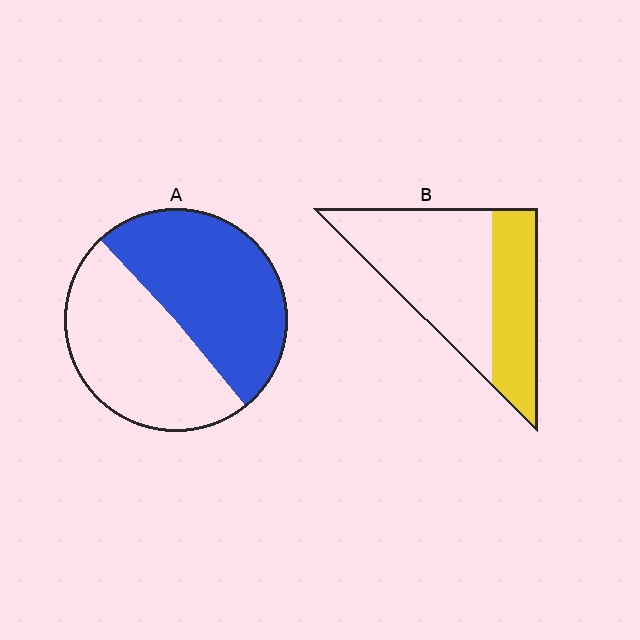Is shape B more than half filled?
No.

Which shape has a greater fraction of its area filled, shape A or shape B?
Shape A.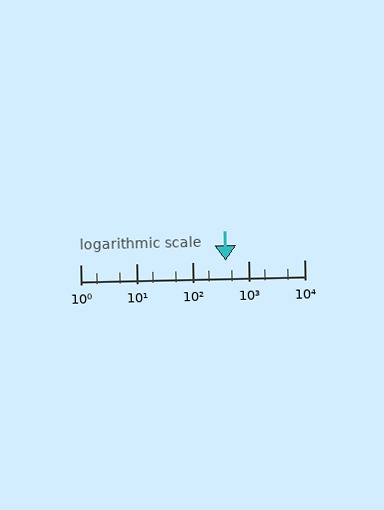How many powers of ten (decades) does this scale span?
The scale spans 4 decades, from 1 to 10000.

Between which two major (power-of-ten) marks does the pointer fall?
The pointer is between 100 and 1000.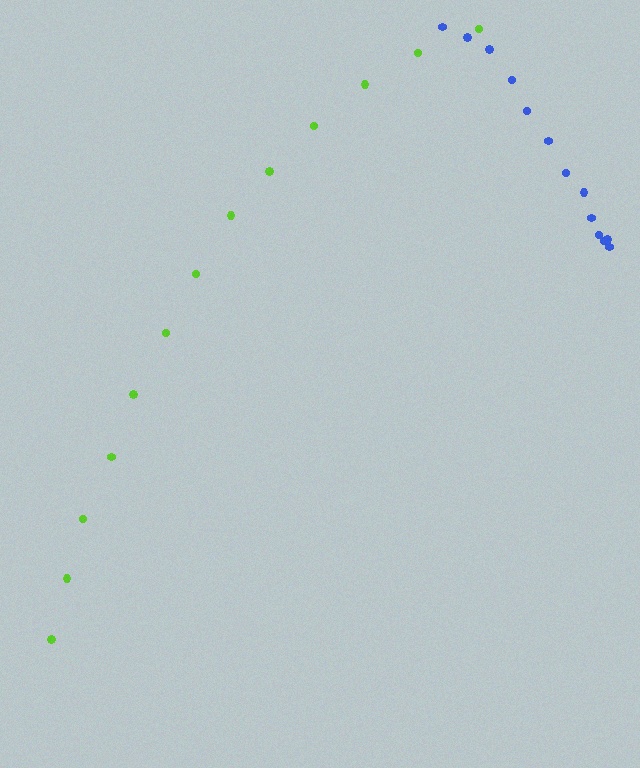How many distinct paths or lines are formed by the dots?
There are 2 distinct paths.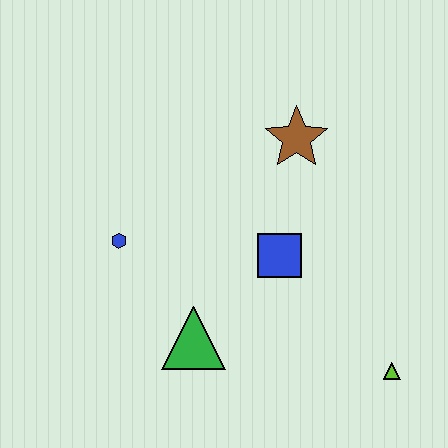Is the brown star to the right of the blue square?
Yes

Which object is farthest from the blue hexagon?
The lime triangle is farthest from the blue hexagon.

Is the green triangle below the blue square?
Yes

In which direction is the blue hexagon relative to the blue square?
The blue hexagon is to the left of the blue square.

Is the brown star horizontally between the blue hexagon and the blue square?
No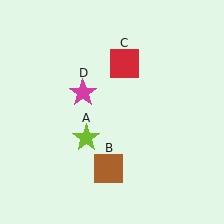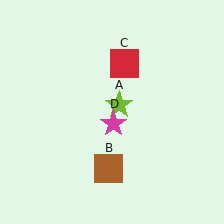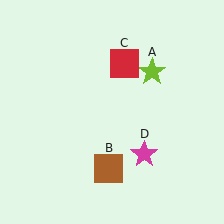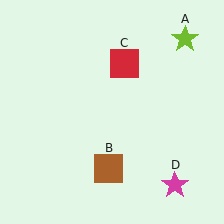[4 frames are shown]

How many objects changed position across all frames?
2 objects changed position: lime star (object A), magenta star (object D).